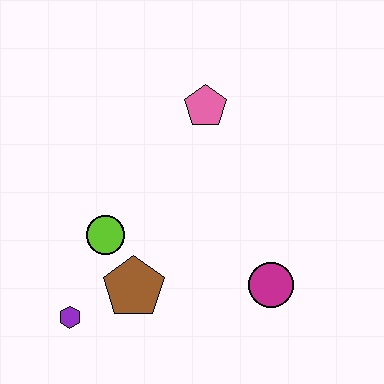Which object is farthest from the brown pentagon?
The pink pentagon is farthest from the brown pentagon.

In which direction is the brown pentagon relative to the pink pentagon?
The brown pentagon is below the pink pentagon.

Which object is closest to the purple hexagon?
The brown pentagon is closest to the purple hexagon.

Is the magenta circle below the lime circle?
Yes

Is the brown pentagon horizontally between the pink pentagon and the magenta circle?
No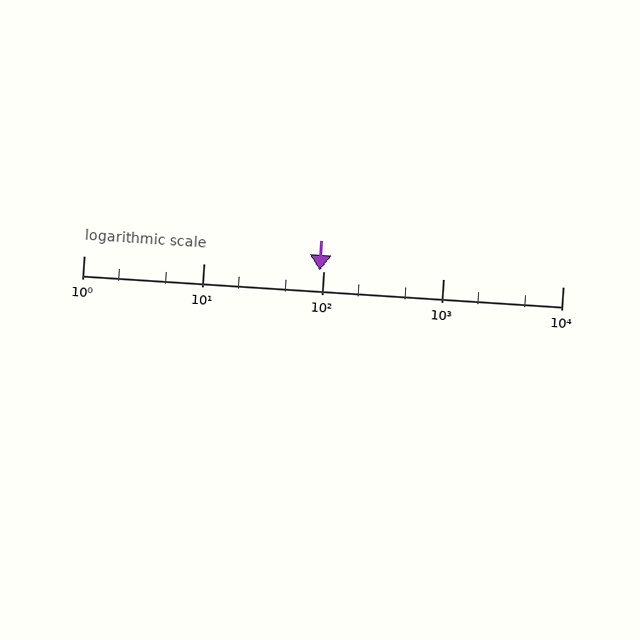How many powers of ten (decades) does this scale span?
The scale spans 4 decades, from 1 to 10000.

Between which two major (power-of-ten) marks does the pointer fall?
The pointer is between 10 and 100.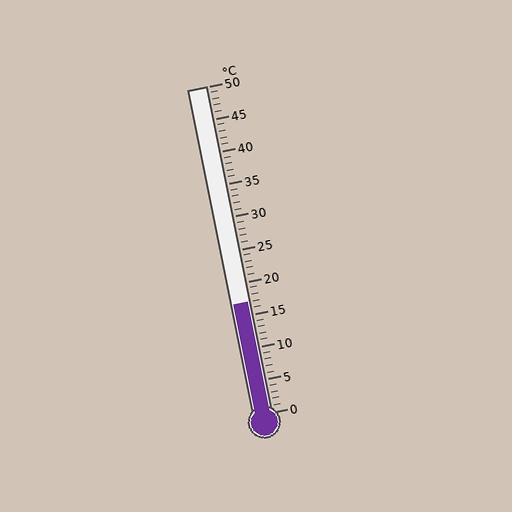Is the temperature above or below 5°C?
The temperature is above 5°C.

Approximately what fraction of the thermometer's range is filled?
The thermometer is filled to approximately 35% of its range.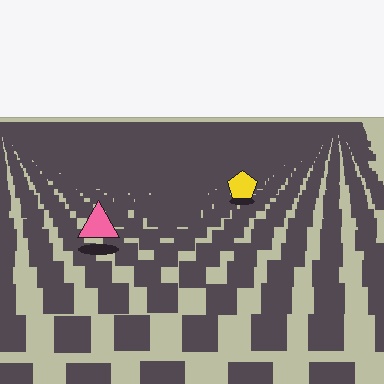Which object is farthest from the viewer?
The yellow pentagon is farthest from the viewer. It appears smaller and the ground texture around it is denser.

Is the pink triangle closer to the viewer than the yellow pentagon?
Yes. The pink triangle is closer — you can tell from the texture gradient: the ground texture is coarser near it.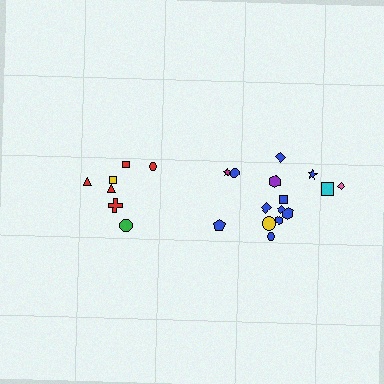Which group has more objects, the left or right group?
The right group.